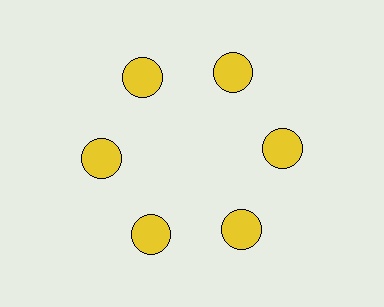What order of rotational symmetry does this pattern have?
This pattern has 6-fold rotational symmetry.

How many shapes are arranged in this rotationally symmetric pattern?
There are 6 shapes, arranged in 6 groups of 1.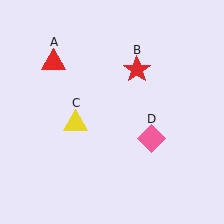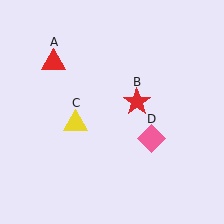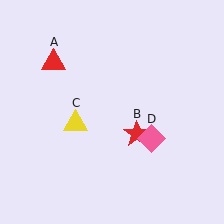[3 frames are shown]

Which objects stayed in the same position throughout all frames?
Red triangle (object A) and yellow triangle (object C) and pink diamond (object D) remained stationary.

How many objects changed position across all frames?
1 object changed position: red star (object B).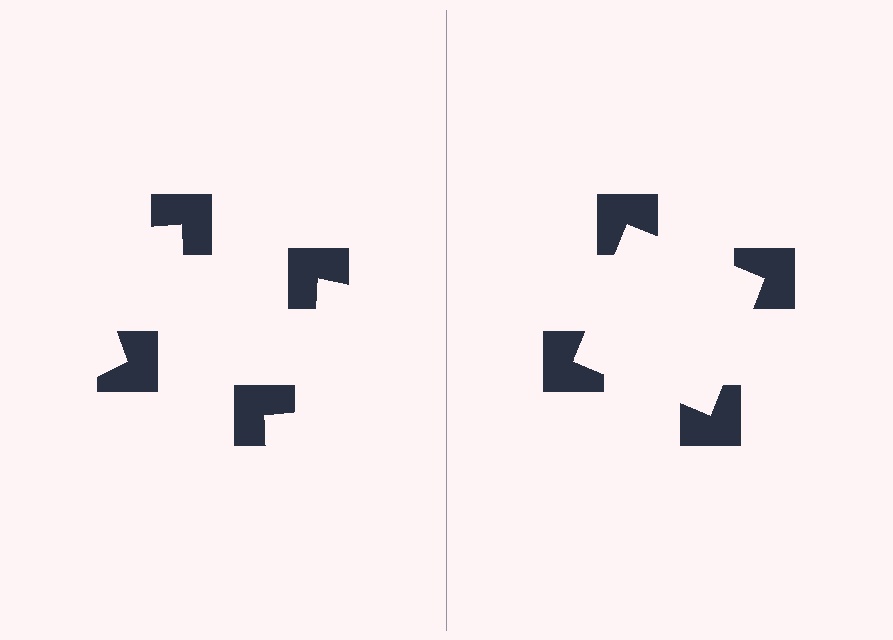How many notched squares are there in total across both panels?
8 — 4 on each side.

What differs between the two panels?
The notched squares are positioned identically on both sides; only the wedge orientations differ. On the right they align to a square; on the left they are misaligned.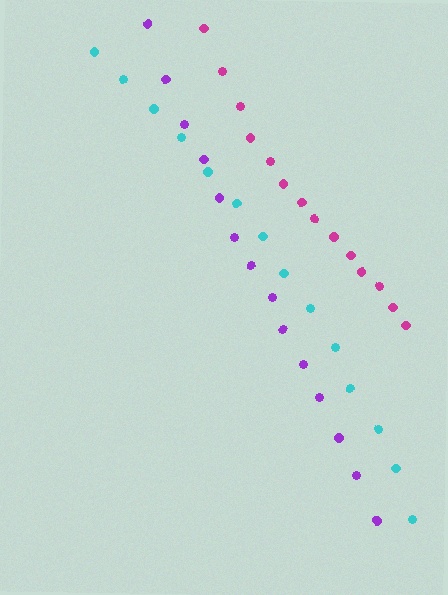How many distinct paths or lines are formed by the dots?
There are 3 distinct paths.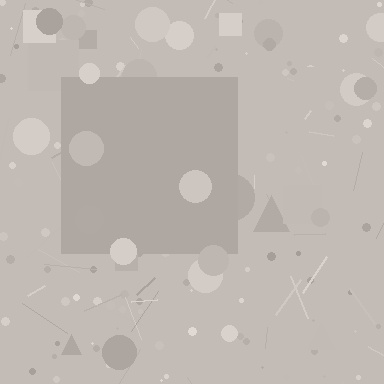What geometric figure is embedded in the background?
A square is embedded in the background.